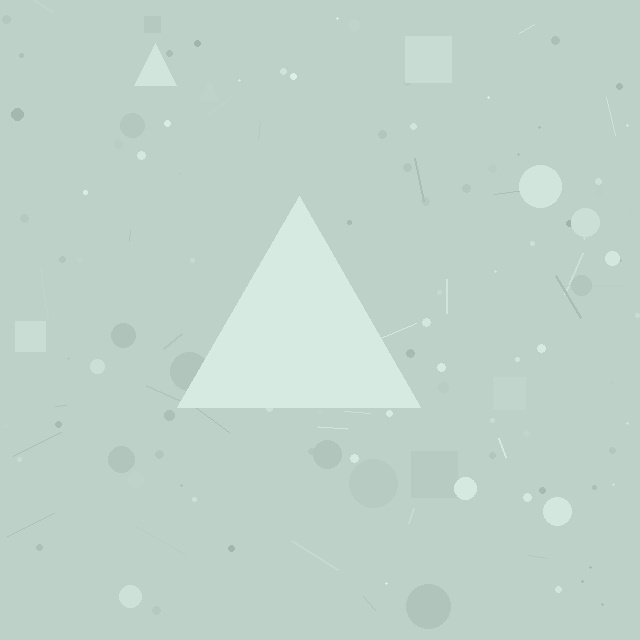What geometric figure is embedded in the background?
A triangle is embedded in the background.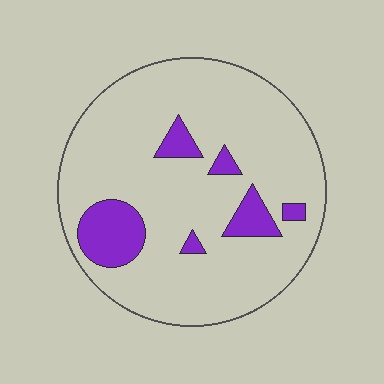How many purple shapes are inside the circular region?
6.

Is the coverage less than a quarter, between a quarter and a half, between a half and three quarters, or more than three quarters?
Less than a quarter.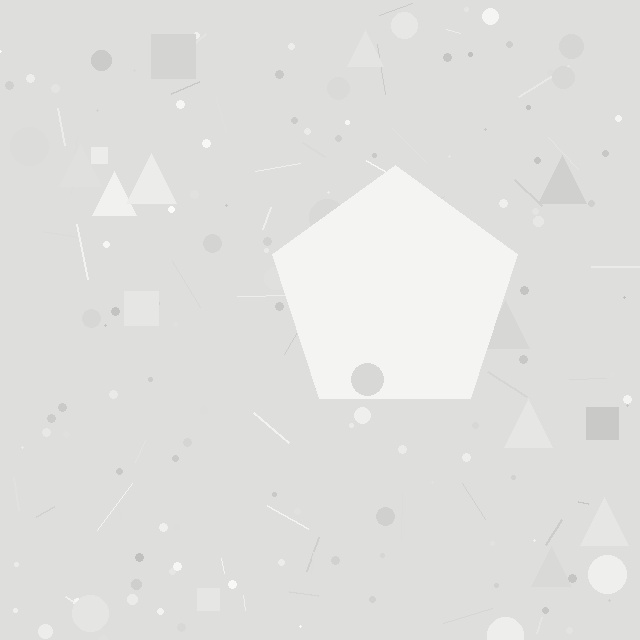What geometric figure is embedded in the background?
A pentagon is embedded in the background.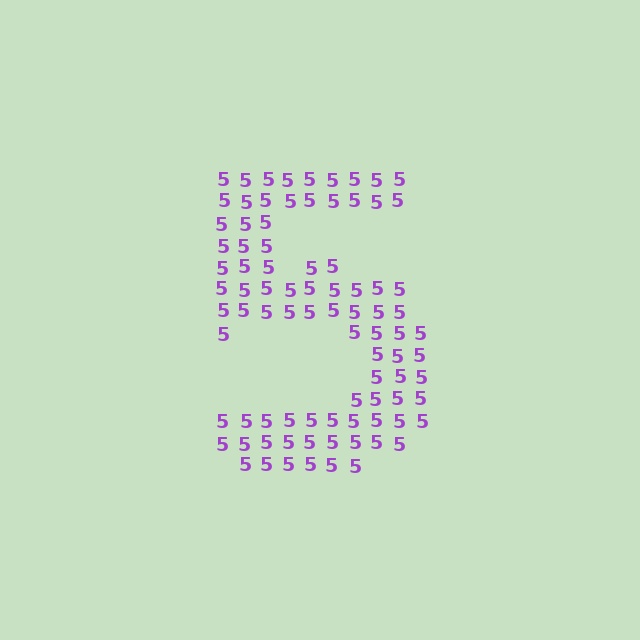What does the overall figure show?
The overall figure shows the digit 5.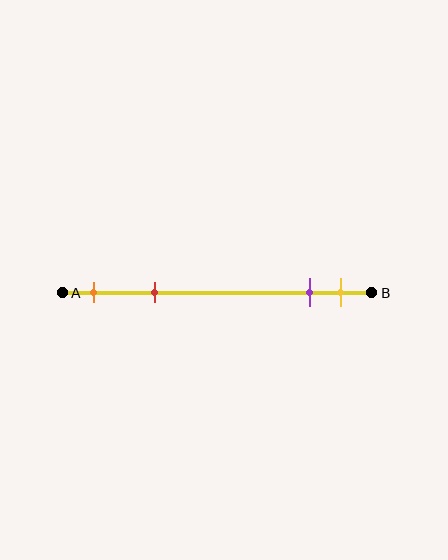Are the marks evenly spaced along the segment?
No, the marks are not evenly spaced.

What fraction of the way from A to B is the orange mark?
The orange mark is approximately 10% (0.1) of the way from A to B.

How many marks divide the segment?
There are 4 marks dividing the segment.